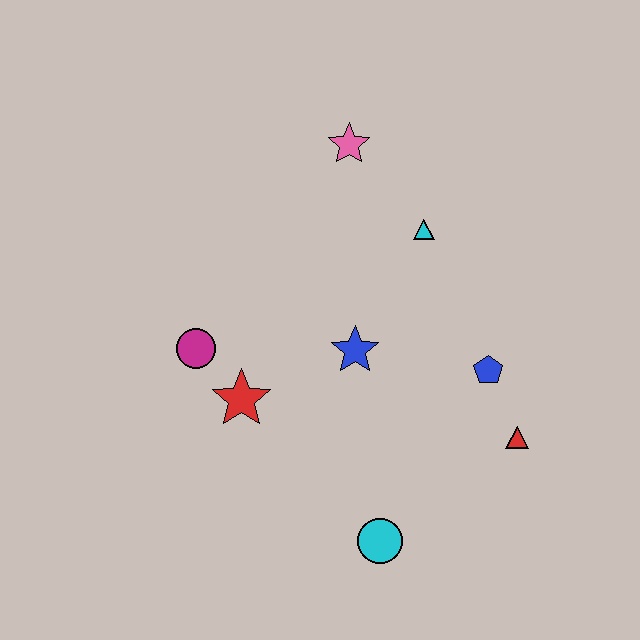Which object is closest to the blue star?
The red star is closest to the blue star.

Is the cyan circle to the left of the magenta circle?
No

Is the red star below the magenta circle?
Yes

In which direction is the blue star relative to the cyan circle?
The blue star is above the cyan circle.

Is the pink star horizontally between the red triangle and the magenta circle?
Yes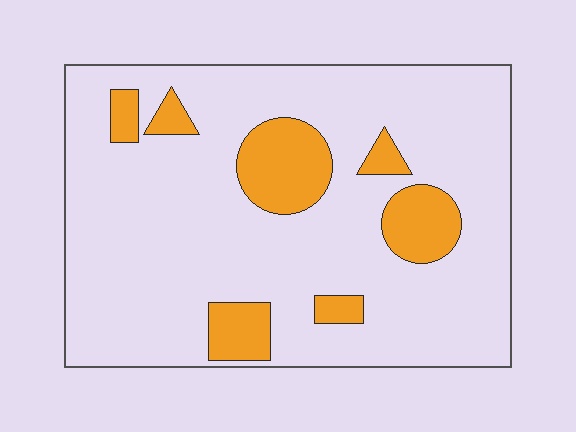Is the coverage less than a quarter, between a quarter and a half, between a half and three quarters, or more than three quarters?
Less than a quarter.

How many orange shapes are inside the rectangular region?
7.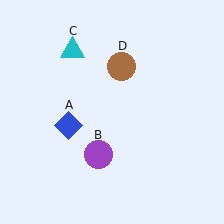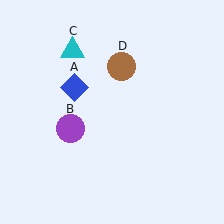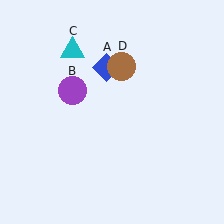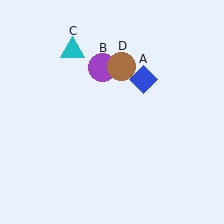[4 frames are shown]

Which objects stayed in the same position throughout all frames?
Cyan triangle (object C) and brown circle (object D) remained stationary.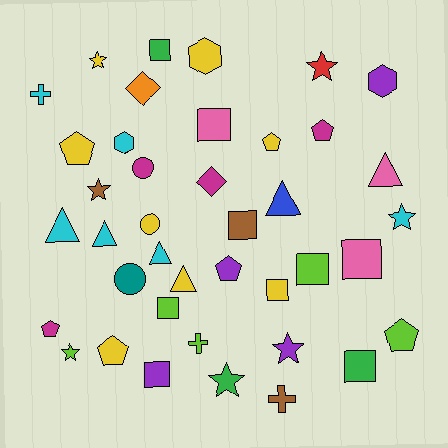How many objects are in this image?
There are 40 objects.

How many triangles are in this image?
There are 6 triangles.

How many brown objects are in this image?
There are 3 brown objects.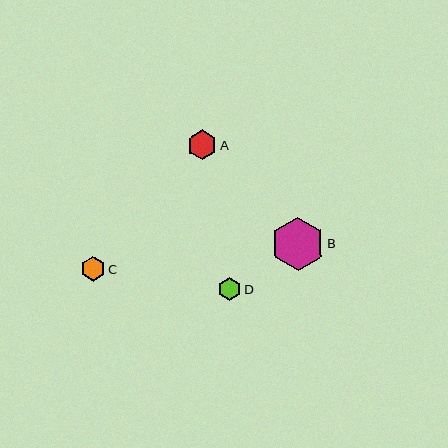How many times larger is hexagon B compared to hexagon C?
Hexagon B is approximately 2.2 times the size of hexagon C.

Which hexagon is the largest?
Hexagon B is the largest with a size of approximately 53 pixels.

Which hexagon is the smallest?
Hexagon D is the smallest with a size of approximately 23 pixels.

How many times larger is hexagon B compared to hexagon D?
Hexagon B is approximately 2.3 times the size of hexagon D.